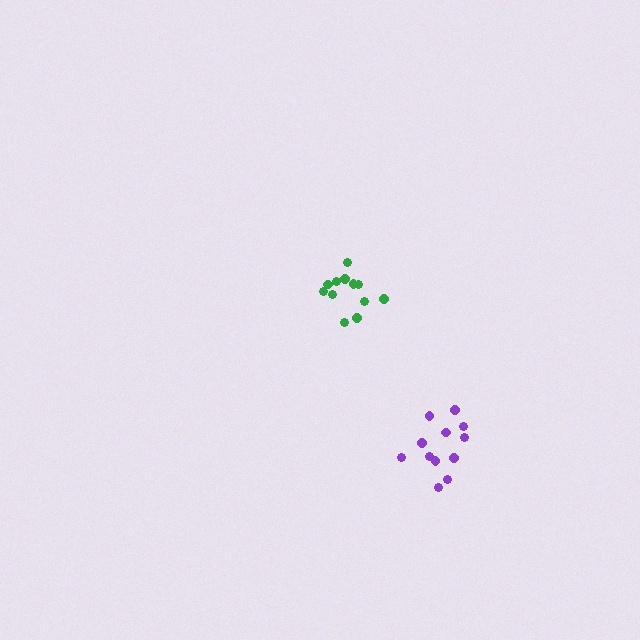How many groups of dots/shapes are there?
There are 2 groups.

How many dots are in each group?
Group 1: 12 dots, Group 2: 12 dots (24 total).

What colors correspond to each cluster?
The clusters are colored: green, purple.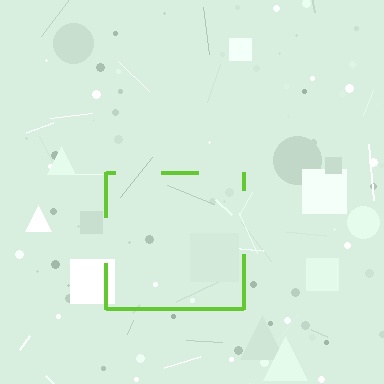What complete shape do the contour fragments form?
The contour fragments form a square.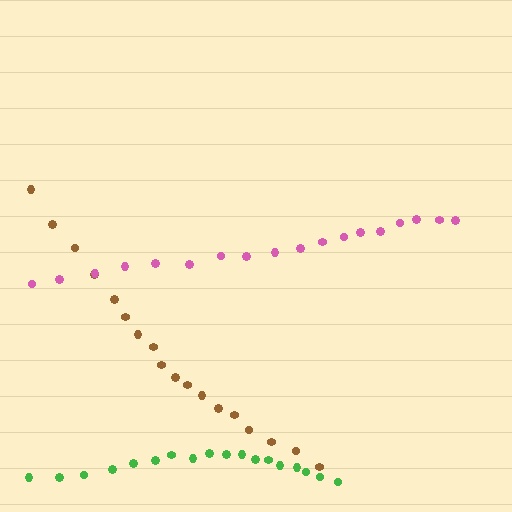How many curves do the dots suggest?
There are 3 distinct paths.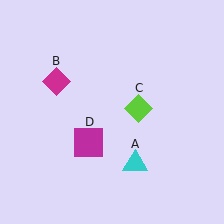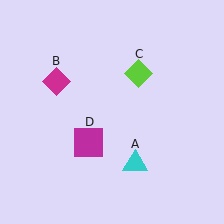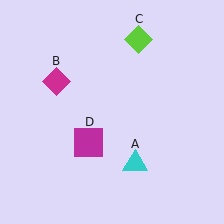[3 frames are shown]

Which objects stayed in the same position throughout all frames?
Cyan triangle (object A) and magenta diamond (object B) and magenta square (object D) remained stationary.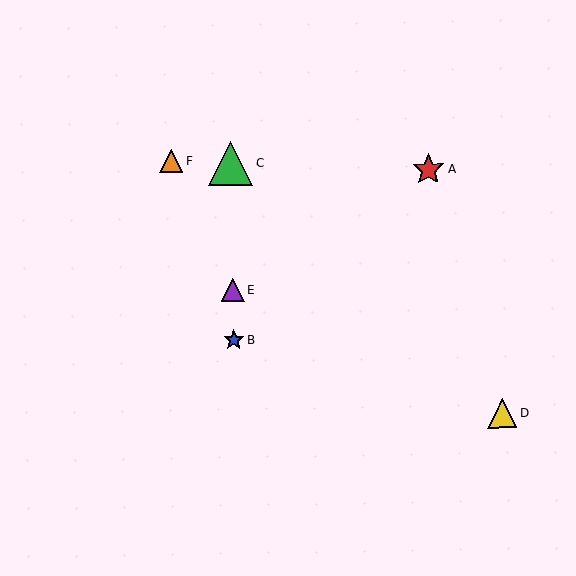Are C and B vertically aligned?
Yes, both are at x≈231.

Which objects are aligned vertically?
Objects B, C, E are aligned vertically.